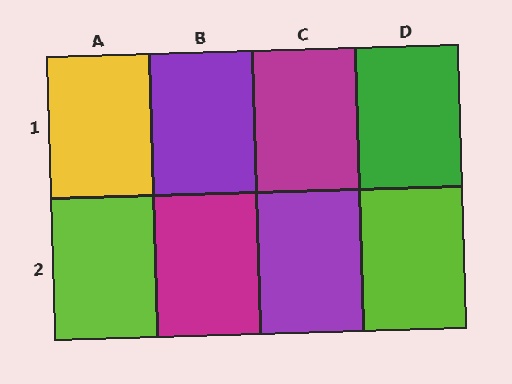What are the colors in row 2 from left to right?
Lime, magenta, purple, lime.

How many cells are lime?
2 cells are lime.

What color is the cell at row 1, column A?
Yellow.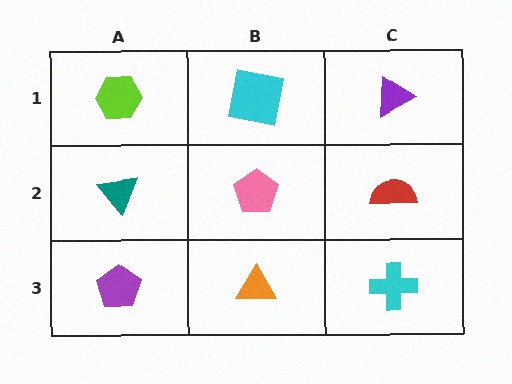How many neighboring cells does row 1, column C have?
2.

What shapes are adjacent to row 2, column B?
A cyan square (row 1, column B), an orange triangle (row 3, column B), a teal triangle (row 2, column A), a red semicircle (row 2, column C).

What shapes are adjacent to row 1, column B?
A pink pentagon (row 2, column B), a lime hexagon (row 1, column A), a purple triangle (row 1, column C).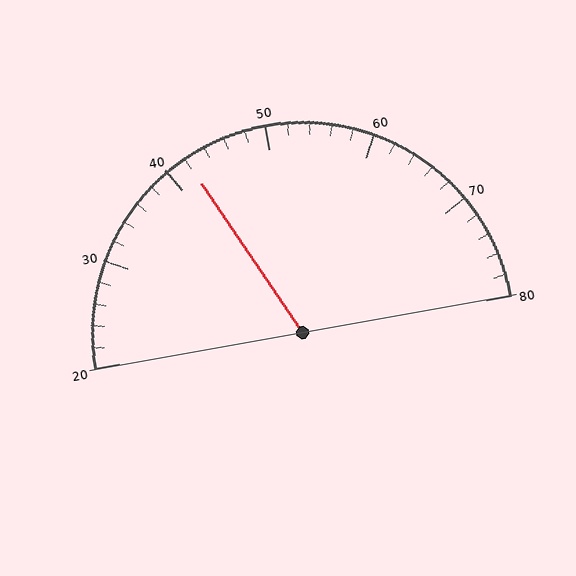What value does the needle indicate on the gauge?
The needle indicates approximately 42.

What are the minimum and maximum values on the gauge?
The gauge ranges from 20 to 80.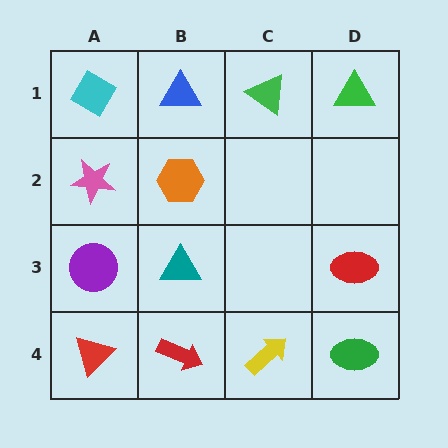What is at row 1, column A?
A cyan diamond.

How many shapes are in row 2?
2 shapes.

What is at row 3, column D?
A red ellipse.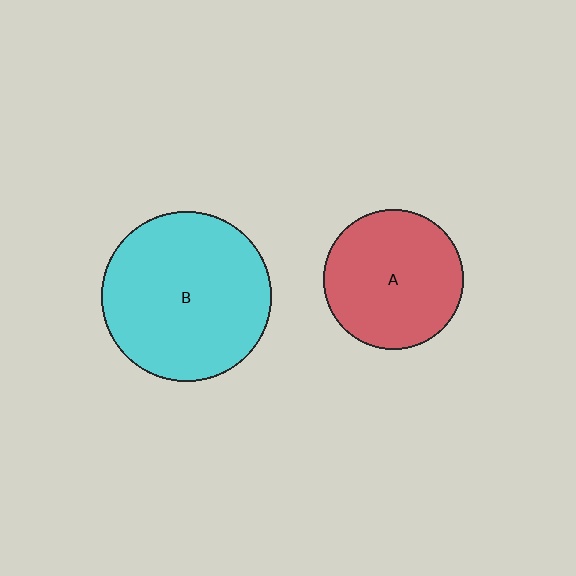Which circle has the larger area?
Circle B (cyan).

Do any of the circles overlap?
No, none of the circles overlap.